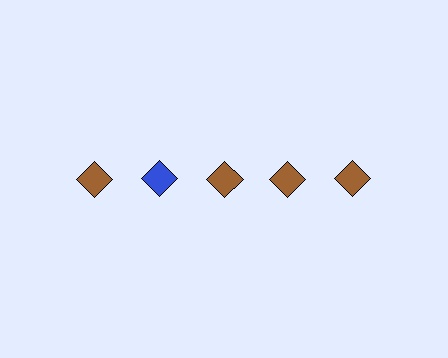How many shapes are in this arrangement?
There are 5 shapes arranged in a grid pattern.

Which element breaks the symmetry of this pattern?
The blue diamond in the top row, second from left column breaks the symmetry. All other shapes are brown diamonds.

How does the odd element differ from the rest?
It has a different color: blue instead of brown.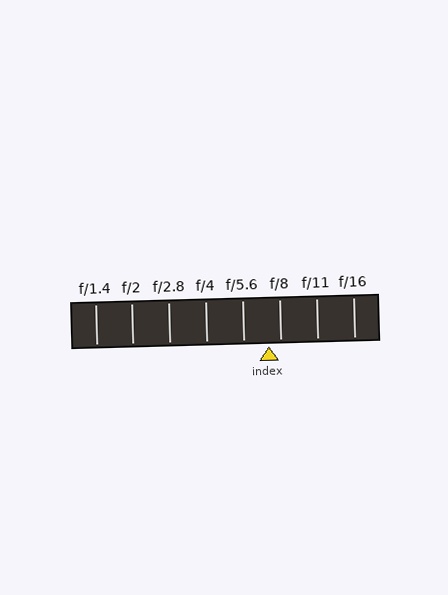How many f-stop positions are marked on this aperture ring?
There are 8 f-stop positions marked.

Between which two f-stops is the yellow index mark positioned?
The index mark is between f/5.6 and f/8.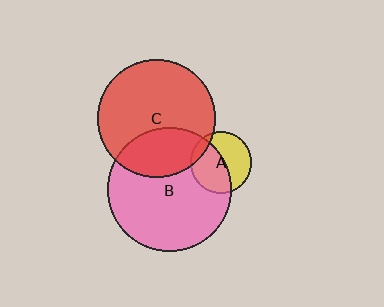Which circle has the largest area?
Circle B (pink).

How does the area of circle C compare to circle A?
Approximately 3.6 times.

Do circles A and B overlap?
Yes.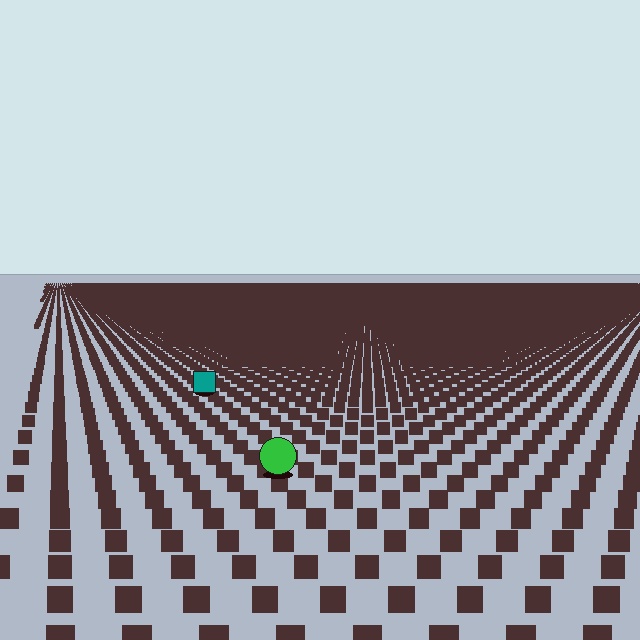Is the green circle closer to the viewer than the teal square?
Yes. The green circle is closer — you can tell from the texture gradient: the ground texture is coarser near it.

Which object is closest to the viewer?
The green circle is closest. The texture marks near it are larger and more spread out.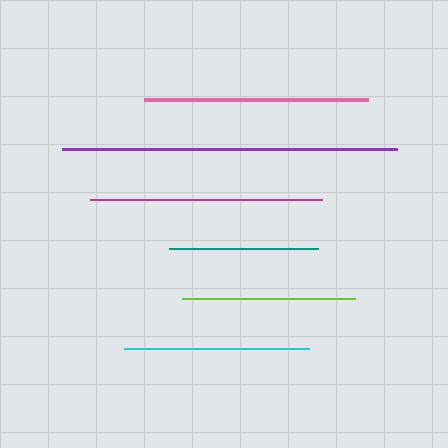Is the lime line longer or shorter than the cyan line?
The cyan line is longer than the lime line.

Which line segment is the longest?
The purple line is the longest at approximately 334 pixels.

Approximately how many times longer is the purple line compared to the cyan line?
The purple line is approximately 1.8 times the length of the cyan line.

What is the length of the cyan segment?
The cyan segment is approximately 185 pixels long.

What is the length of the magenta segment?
The magenta segment is approximately 232 pixels long.